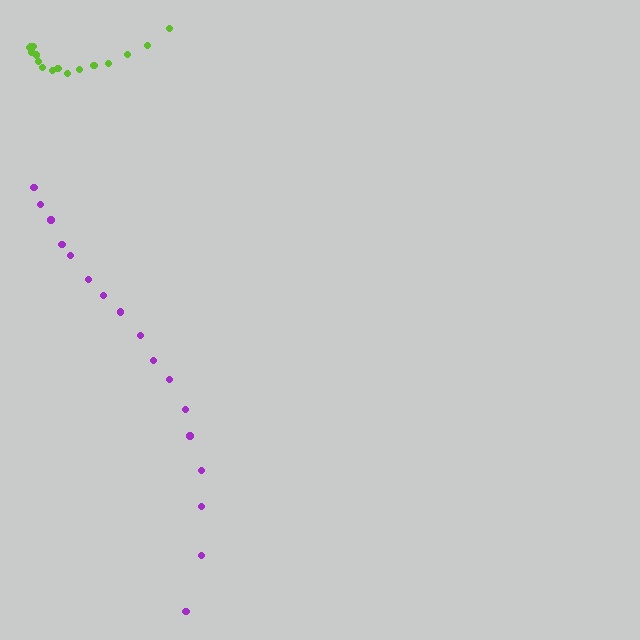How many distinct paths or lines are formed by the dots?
There are 2 distinct paths.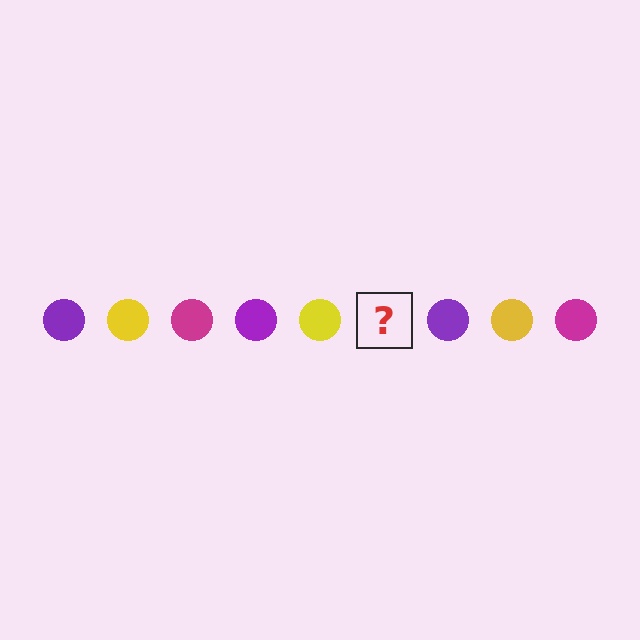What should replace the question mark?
The question mark should be replaced with a magenta circle.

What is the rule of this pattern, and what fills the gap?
The rule is that the pattern cycles through purple, yellow, magenta circles. The gap should be filled with a magenta circle.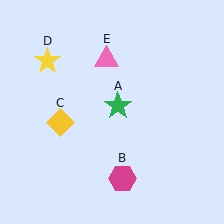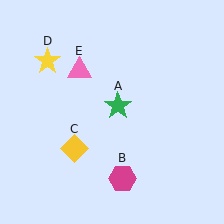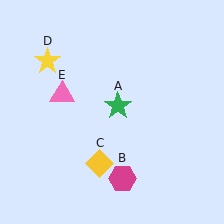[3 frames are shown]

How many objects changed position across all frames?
2 objects changed position: yellow diamond (object C), pink triangle (object E).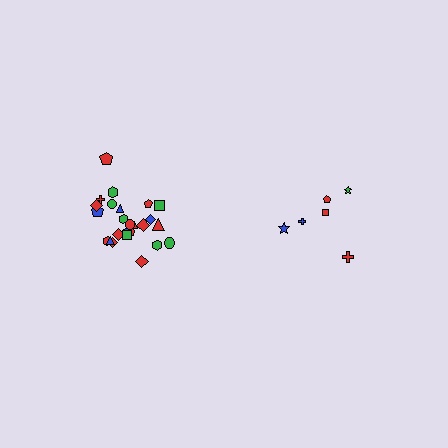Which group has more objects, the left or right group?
The left group.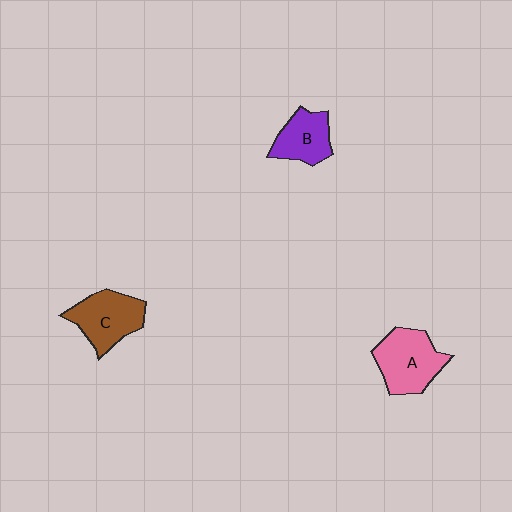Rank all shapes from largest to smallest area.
From largest to smallest: A (pink), C (brown), B (purple).